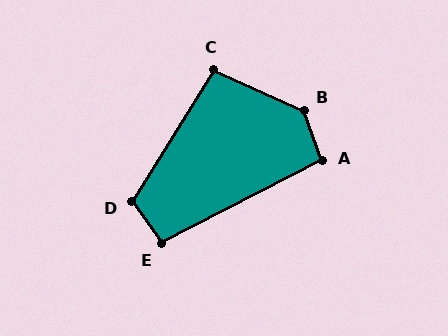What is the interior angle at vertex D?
Approximately 113 degrees (obtuse).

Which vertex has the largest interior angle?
B, at approximately 134 degrees.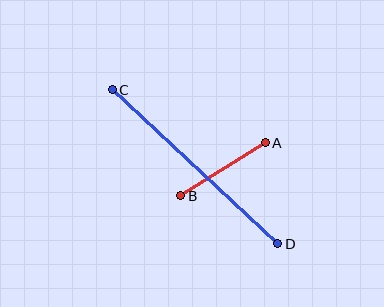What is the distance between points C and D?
The distance is approximately 226 pixels.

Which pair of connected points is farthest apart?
Points C and D are farthest apart.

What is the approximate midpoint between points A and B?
The midpoint is at approximately (223, 169) pixels.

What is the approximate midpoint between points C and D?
The midpoint is at approximately (195, 167) pixels.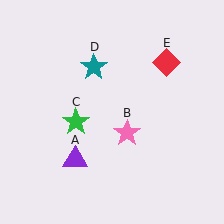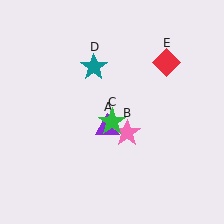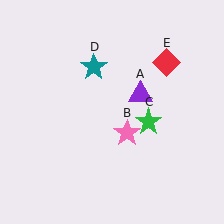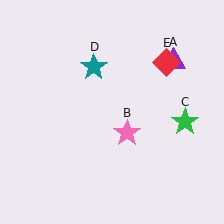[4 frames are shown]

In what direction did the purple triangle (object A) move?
The purple triangle (object A) moved up and to the right.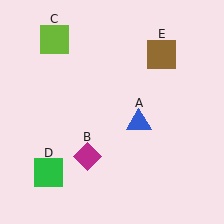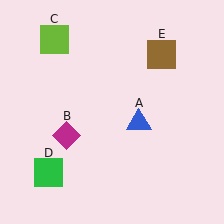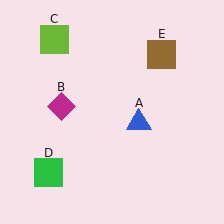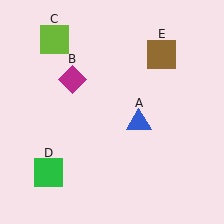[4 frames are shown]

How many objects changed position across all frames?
1 object changed position: magenta diamond (object B).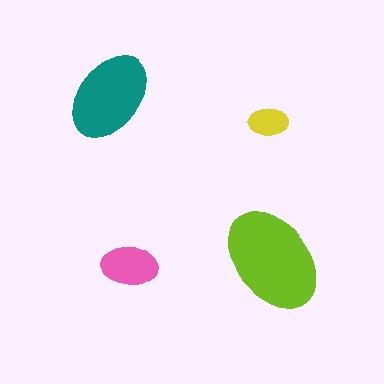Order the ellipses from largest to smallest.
the lime one, the teal one, the pink one, the yellow one.